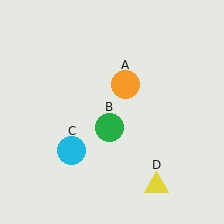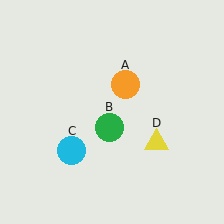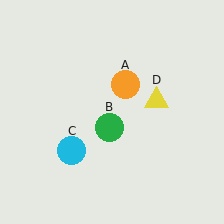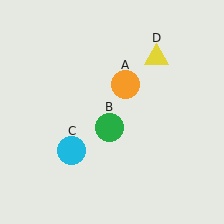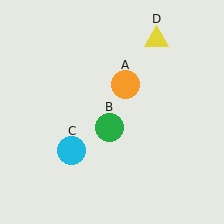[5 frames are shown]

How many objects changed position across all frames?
1 object changed position: yellow triangle (object D).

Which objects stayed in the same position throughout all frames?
Orange circle (object A) and green circle (object B) and cyan circle (object C) remained stationary.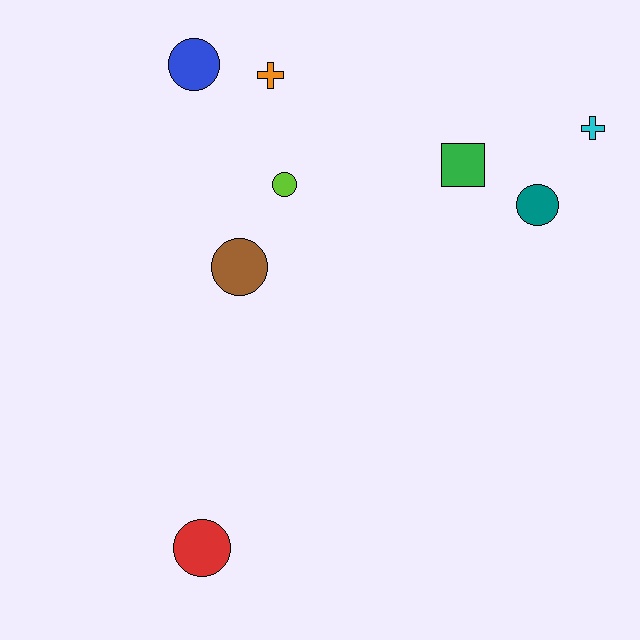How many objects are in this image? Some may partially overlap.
There are 8 objects.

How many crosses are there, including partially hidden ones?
There are 2 crosses.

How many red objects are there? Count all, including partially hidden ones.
There is 1 red object.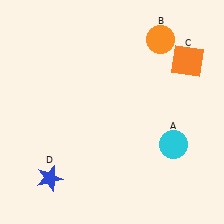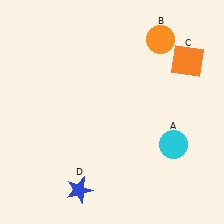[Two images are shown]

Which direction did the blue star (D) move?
The blue star (D) moved right.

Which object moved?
The blue star (D) moved right.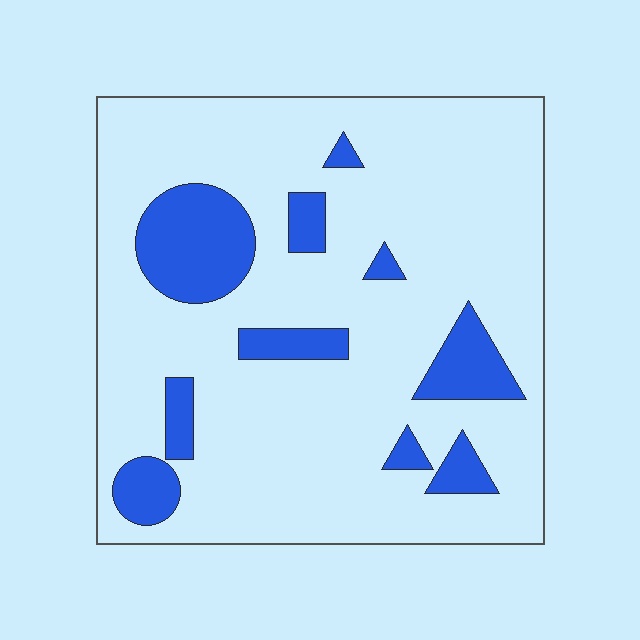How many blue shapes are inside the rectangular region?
10.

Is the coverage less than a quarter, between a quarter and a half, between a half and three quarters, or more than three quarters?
Less than a quarter.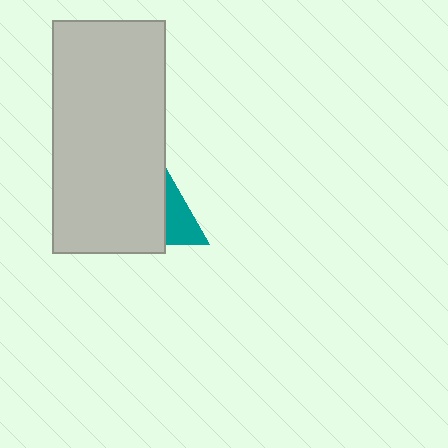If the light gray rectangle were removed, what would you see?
You would see the complete teal triangle.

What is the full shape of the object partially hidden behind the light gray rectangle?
The partially hidden object is a teal triangle.